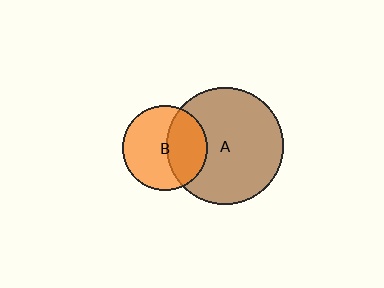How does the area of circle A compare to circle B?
Approximately 1.9 times.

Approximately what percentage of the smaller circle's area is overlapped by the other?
Approximately 40%.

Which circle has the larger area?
Circle A (brown).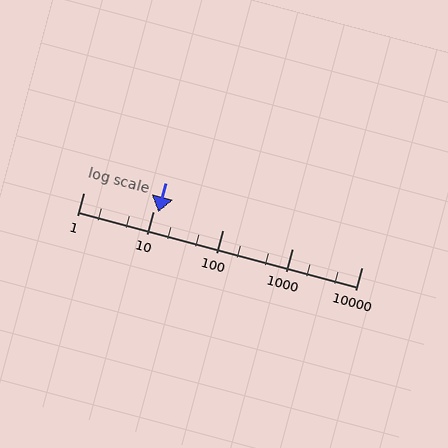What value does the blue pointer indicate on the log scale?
The pointer indicates approximately 12.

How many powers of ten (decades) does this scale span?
The scale spans 4 decades, from 1 to 10000.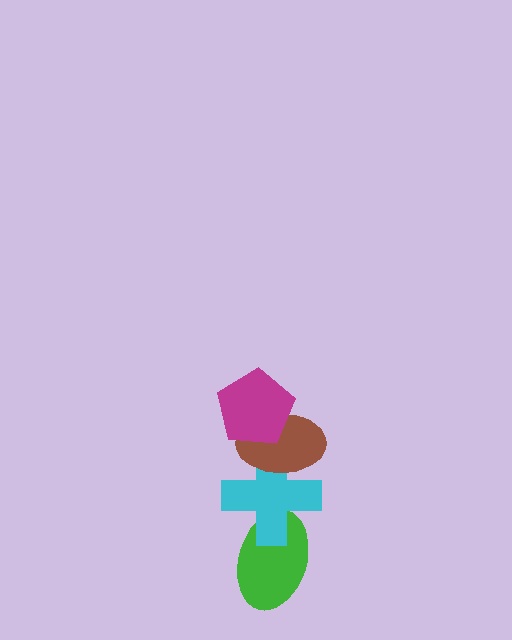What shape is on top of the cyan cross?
The brown ellipse is on top of the cyan cross.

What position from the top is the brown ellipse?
The brown ellipse is 2nd from the top.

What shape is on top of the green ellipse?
The cyan cross is on top of the green ellipse.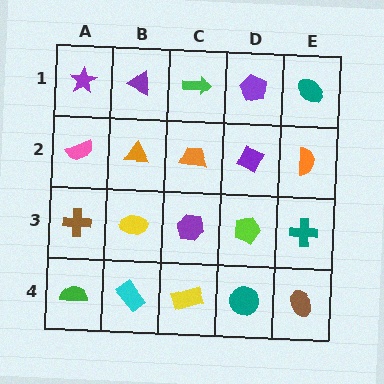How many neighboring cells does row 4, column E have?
2.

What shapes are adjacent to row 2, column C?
A green arrow (row 1, column C), a purple hexagon (row 3, column C), an orange triangle (row 2, column B), a purple diamond (row 2, column D).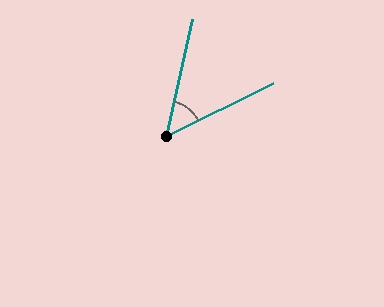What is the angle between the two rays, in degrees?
Approximately 51 degrees.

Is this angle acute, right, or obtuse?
It is acute.